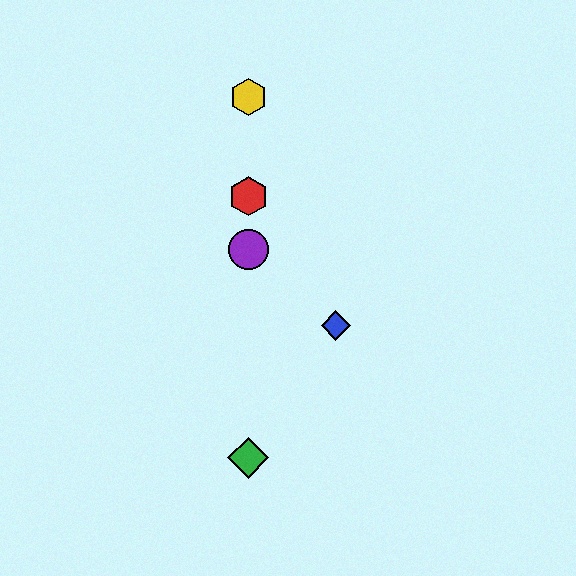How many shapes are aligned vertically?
4 shapes (the red hexagon, the green diamond, the yellow hexagon, the purple circle) are aligned vertically.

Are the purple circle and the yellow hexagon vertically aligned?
Yes, both are at x≈248.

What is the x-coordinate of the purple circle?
The purple circle is at x≈248.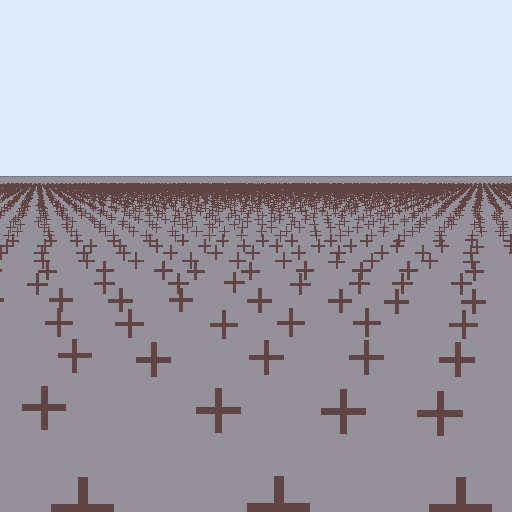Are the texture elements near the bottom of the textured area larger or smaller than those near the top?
Larger. Near the bottom, elements are closer to the viewer and appear at a bigger on-screen size.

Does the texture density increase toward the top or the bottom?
Density increases toward the top.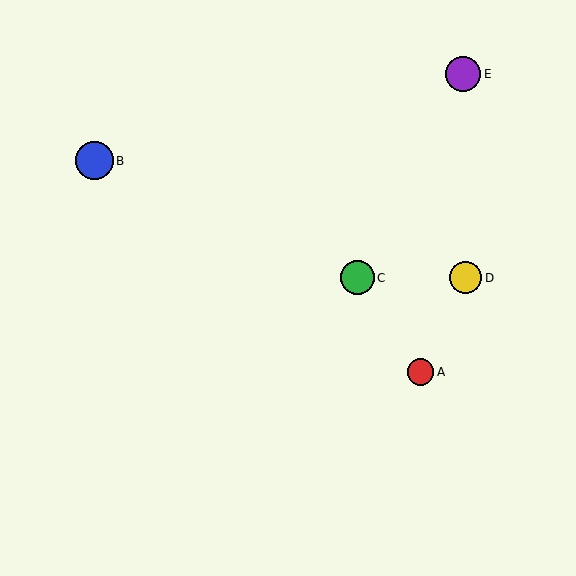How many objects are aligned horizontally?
2 objects (C, D) are aligned horizontally.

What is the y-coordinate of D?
Object D is at y≈278.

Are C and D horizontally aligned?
Yes, both are at y≈278.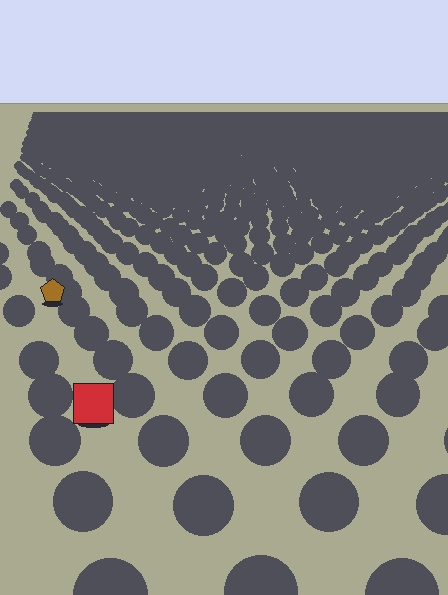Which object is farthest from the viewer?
The brown pentagon is farthest from the viewer. It appears smaller and the ground texture around it is denser.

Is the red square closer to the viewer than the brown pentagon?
Yes. The red square is closer — you can tell from the texture gradient: the ground texture is coarser near it.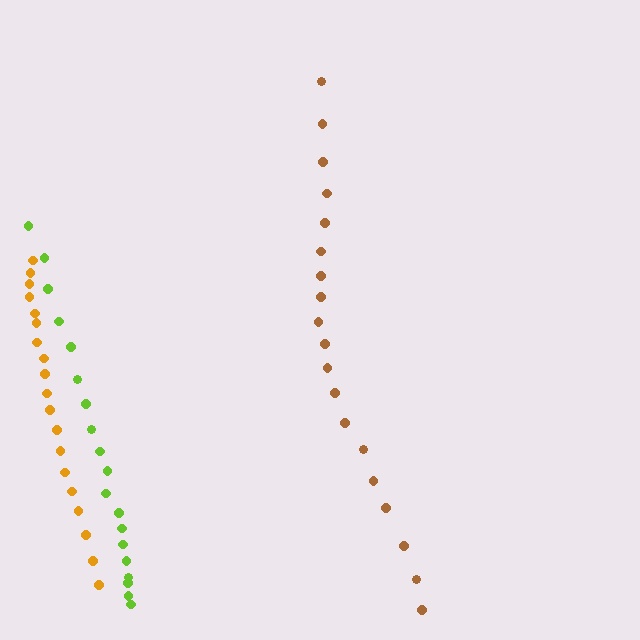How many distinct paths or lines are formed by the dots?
There are 3 distinct paths.